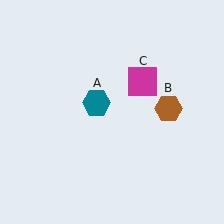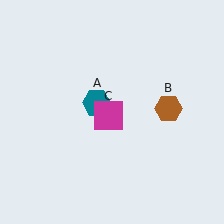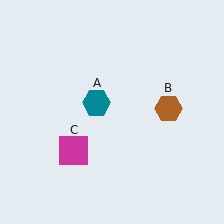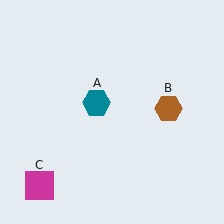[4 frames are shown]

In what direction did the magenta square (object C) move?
The magenta square (object C) moved down and to the left.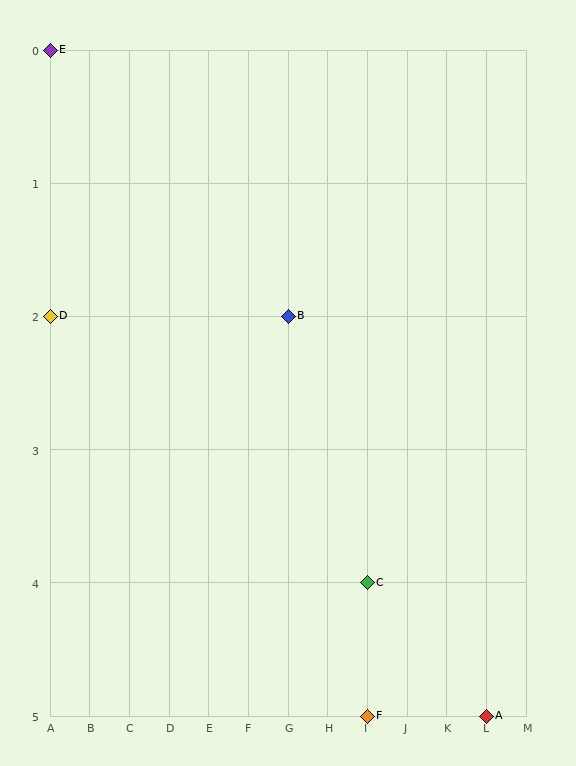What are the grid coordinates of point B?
Point B is at grid coordinates (G, 2).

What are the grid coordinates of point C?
Point C is at grid coordinates (I, 4).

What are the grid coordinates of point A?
Point A is at grid coordinates (L, 5).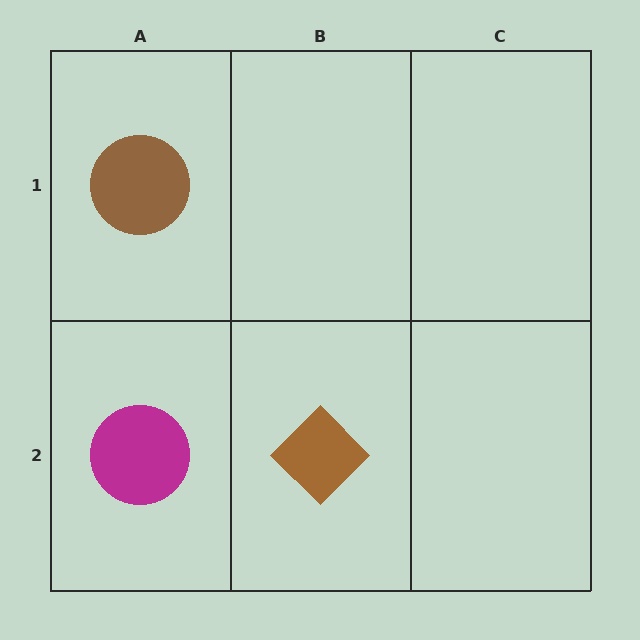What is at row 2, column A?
A magenta circle.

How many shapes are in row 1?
1 shape.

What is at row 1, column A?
A brown circle.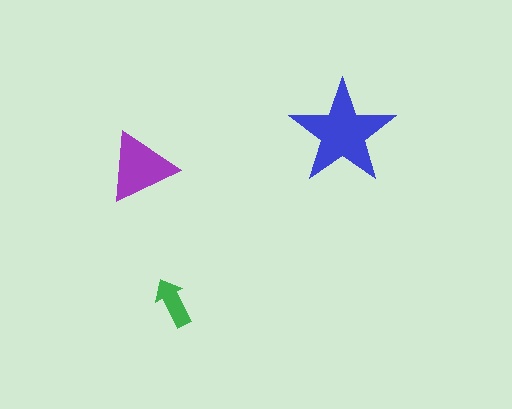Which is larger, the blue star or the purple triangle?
The blue star.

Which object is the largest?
The blue star.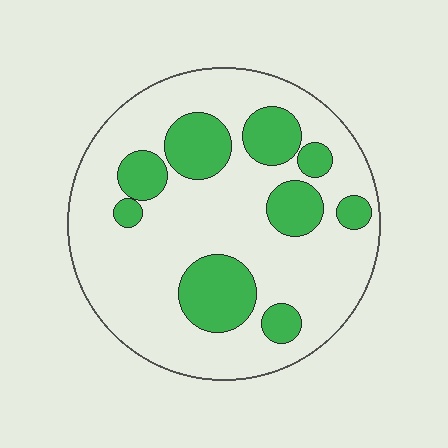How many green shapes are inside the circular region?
9.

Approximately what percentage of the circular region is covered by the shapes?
Approximately 25%.